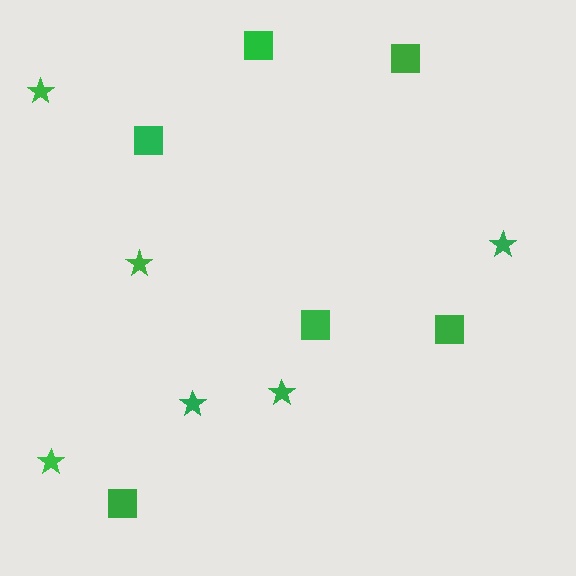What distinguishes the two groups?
There are 2 groups: one group of squares (6) and one group of stars (6).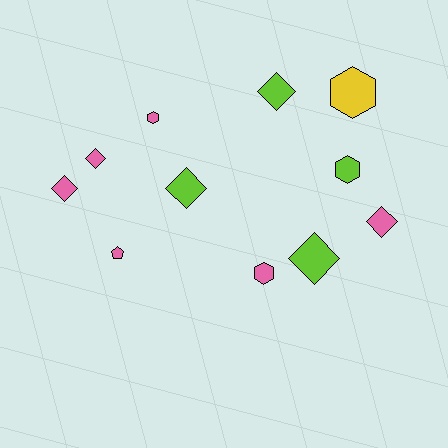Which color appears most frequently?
Pink, with 6 objects.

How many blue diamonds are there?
There are no blue diamonds.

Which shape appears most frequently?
Diamond, with 6 objects.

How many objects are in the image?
There are 11 objects.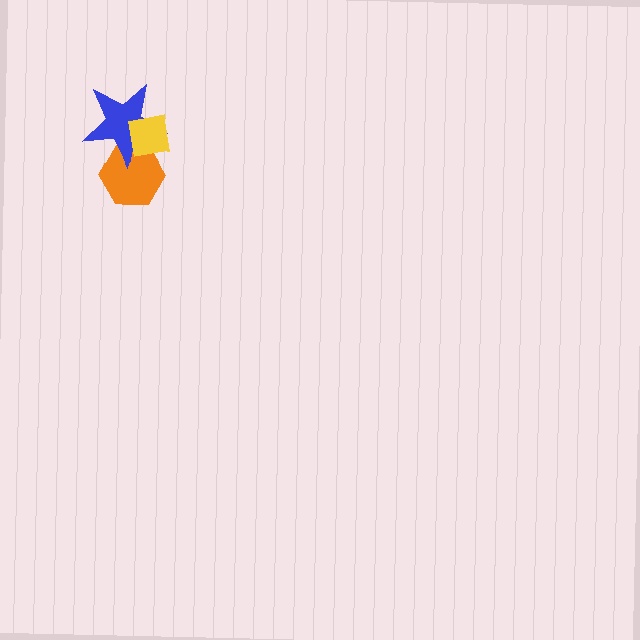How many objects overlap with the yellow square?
2 objects overlap with the yellow square.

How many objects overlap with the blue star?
2 objects overlap with the blue star.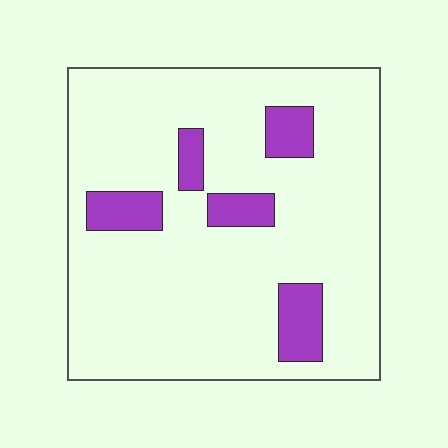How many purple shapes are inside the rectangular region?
5.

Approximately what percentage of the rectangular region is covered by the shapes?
Approximately 15%.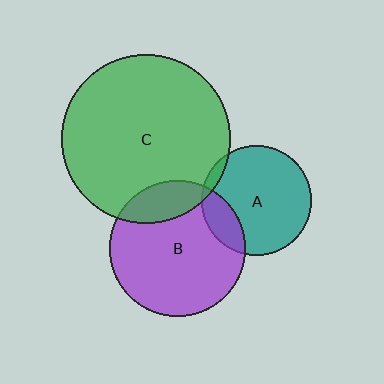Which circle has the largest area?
Circle C (green).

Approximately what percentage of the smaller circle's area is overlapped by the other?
Approximately 5%.